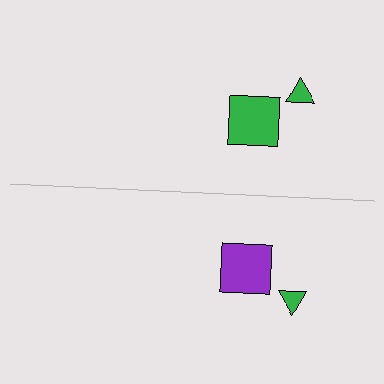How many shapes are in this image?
There are 4 shapes in this image.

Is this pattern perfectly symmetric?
No, the pattern is not perfectly symmetric. The purple square on the bottom side breaks the symmetry — its mirror counterpart is green.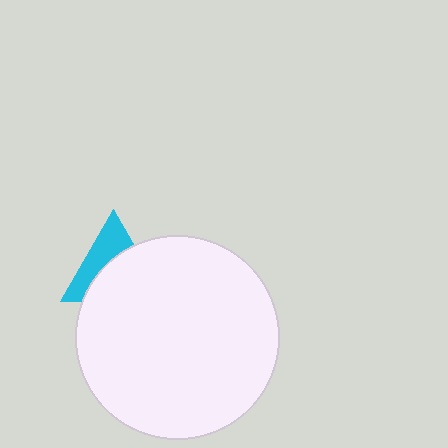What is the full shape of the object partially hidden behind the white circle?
The partially hidden object is a cyan triangle.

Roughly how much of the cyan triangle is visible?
A small part of it is visible (roughly 43%).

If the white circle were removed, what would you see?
You would see the complete cyan triangle.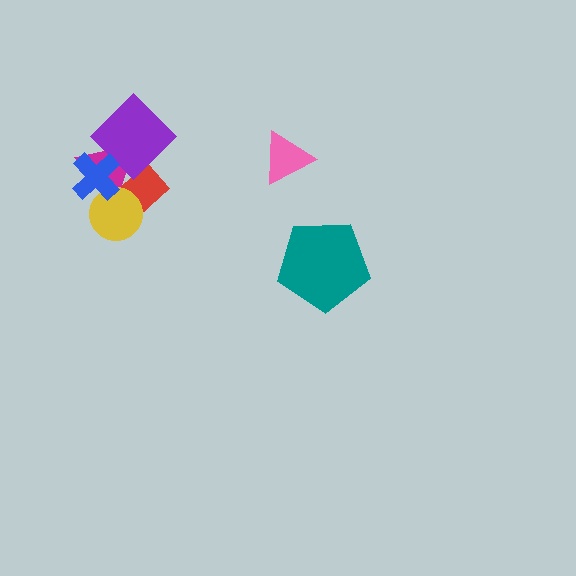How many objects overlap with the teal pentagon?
0 objects overlap with the teal pentagon.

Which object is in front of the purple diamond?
The blue cross is in front of the purple diamond.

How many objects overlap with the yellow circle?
3 objects overlap with the yellow circle.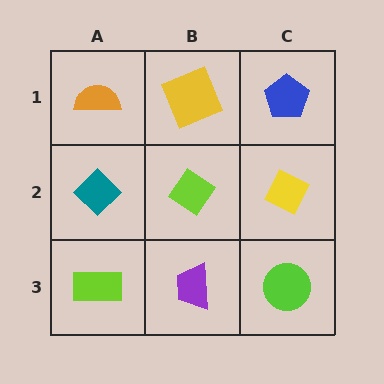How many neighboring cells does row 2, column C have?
3.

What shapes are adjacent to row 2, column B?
A yellow square (row 1, column B), a purple trapezoid (row 3, column B), a teal diamond (row 2, column A), a yellow diamond (row 2, column C).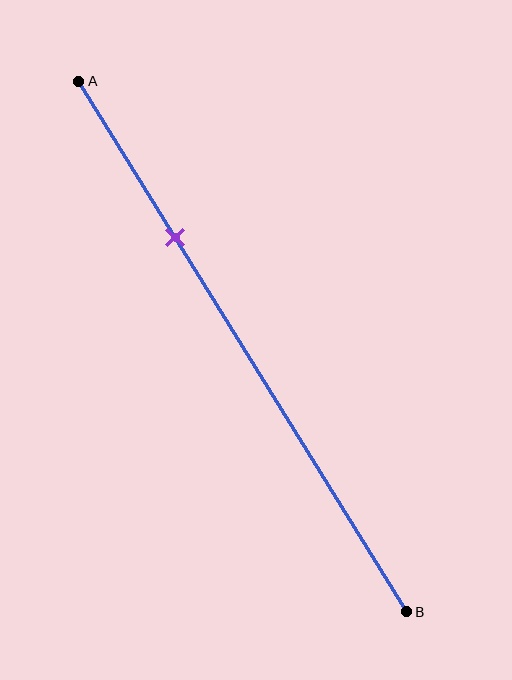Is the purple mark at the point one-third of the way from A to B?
No, the mark is at about 30% from A, not at the 33% one-third point.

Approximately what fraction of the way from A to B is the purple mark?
The purple mark is approximately 30% of the way from A to B.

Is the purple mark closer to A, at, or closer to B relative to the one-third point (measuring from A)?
The purple mark is closer to point A than the one-third point of segment AB.